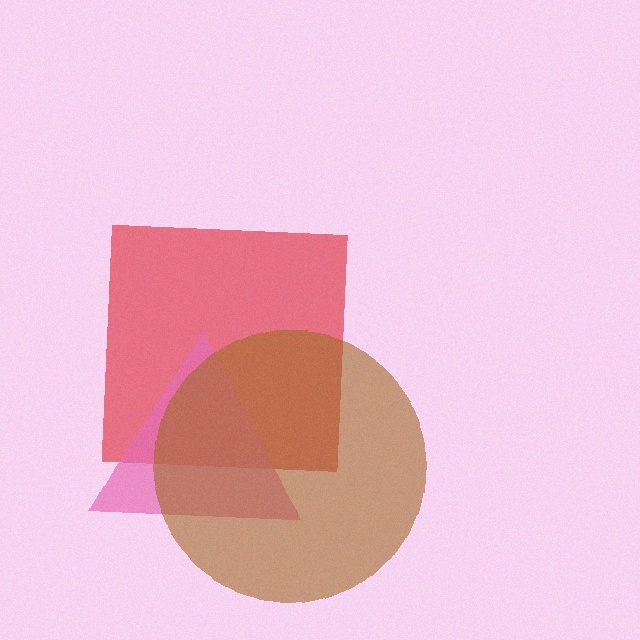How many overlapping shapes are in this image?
There are 3 overlapping shapes in the image.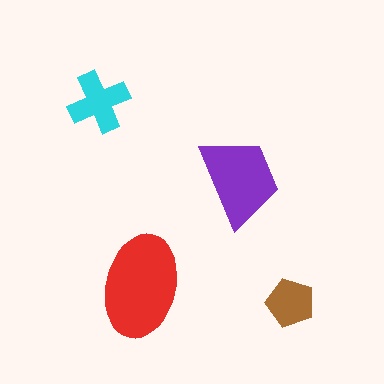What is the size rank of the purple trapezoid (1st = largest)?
2nd.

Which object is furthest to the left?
The cyan cross is leftmost.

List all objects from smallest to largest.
The brown pentagon, the cyan cross, the purple trapezoid, the red ellipse.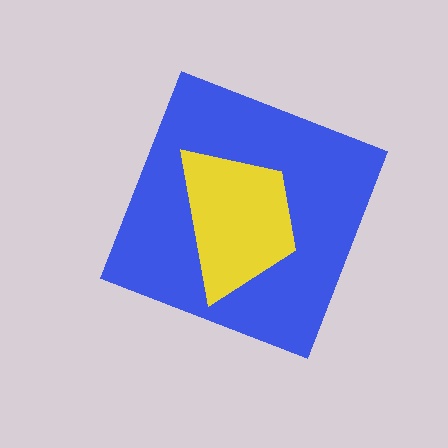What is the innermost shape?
The yellow trapezoid.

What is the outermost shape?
The blue diamond.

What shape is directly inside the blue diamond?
The yellow trapezoid.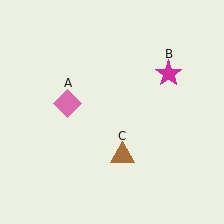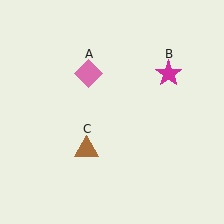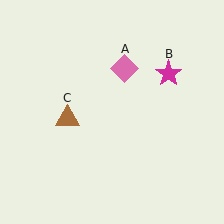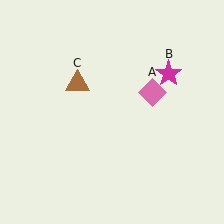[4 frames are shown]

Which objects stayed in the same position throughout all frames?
Magenta star (object B) remained stationary.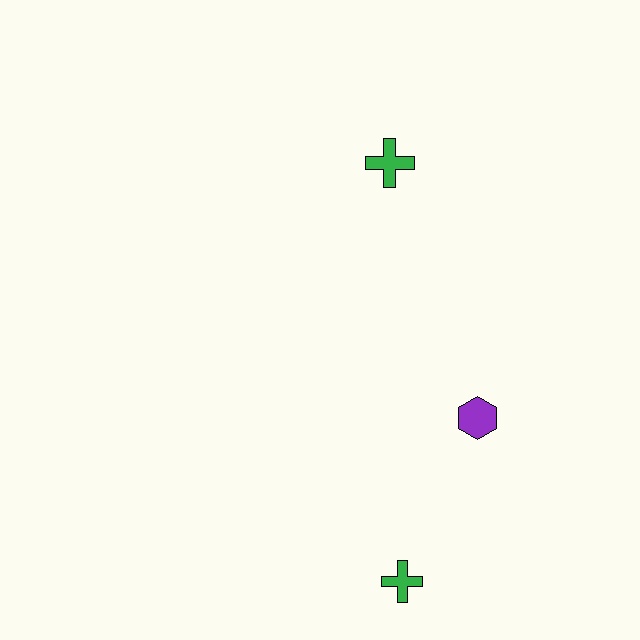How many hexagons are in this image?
There is 1 hexagon.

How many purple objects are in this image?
There is 1 purple object.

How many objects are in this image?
There are 3 objects.